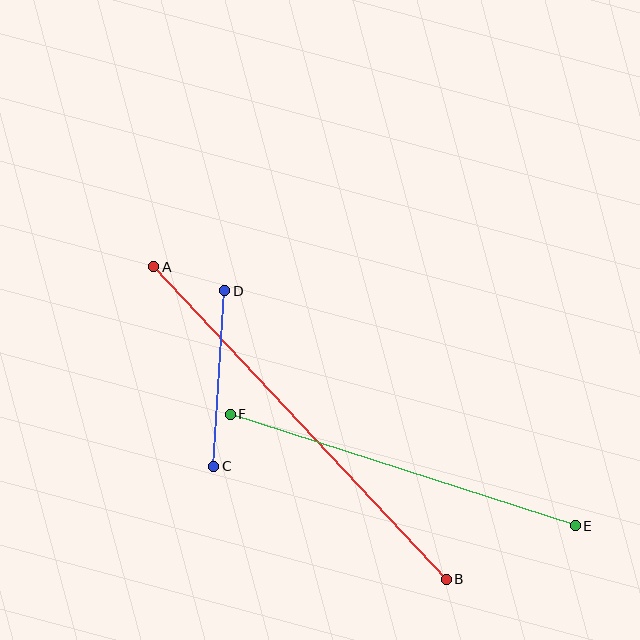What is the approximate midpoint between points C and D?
The midpoint is at approximately (219, 378) pixels.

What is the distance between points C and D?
The distance is approximately 176 pixels.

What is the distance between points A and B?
The distance is approximately 428 pixels.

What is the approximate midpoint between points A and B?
The midpoint is at approximately (300, 423) pixels.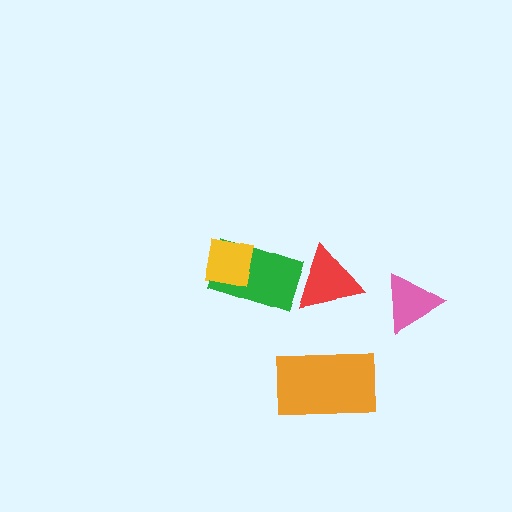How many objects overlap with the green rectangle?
2 objects overlap with the green rectangle.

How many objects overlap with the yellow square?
1 object overlaps with the yellow square.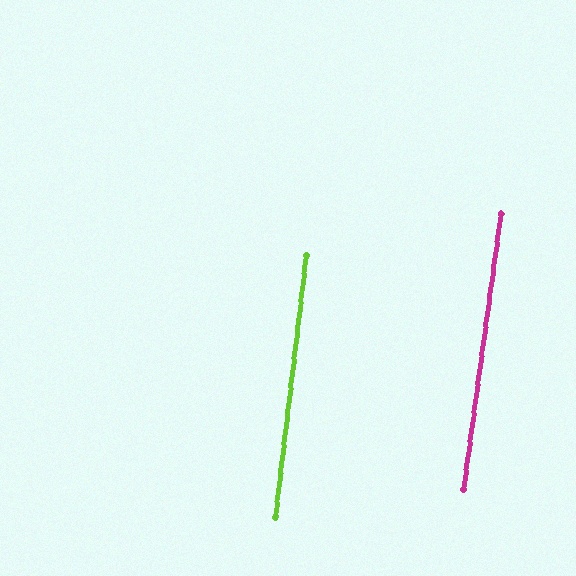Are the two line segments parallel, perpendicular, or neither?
Parallel — their directions differ by only 0.9°.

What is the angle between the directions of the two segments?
Approximately 1 degree.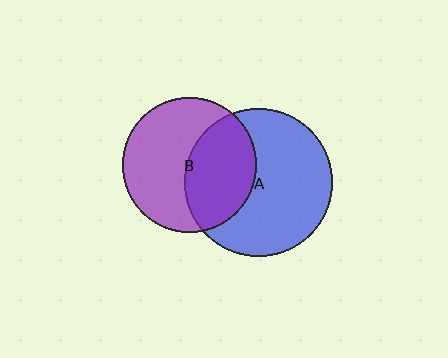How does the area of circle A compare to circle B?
Approximately 1.2 times.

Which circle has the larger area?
Circle A (blue).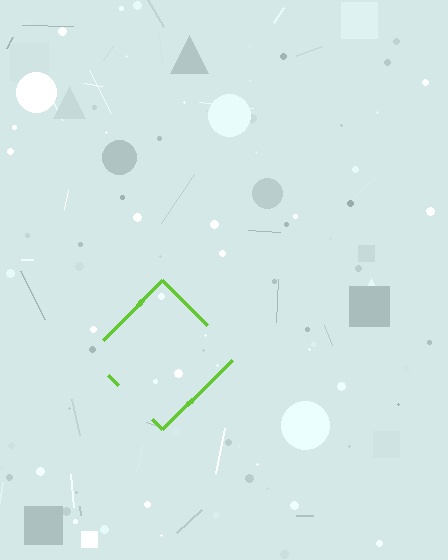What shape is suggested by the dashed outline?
The dashed outline suggests a diamond.